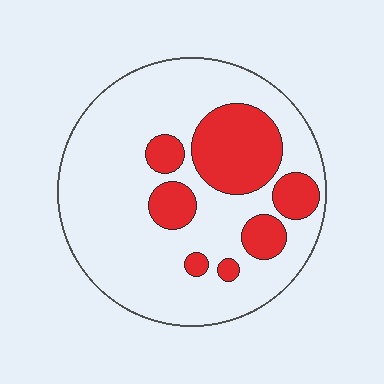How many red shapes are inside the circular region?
7.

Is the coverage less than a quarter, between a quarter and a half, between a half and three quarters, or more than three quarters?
Less than a quarter.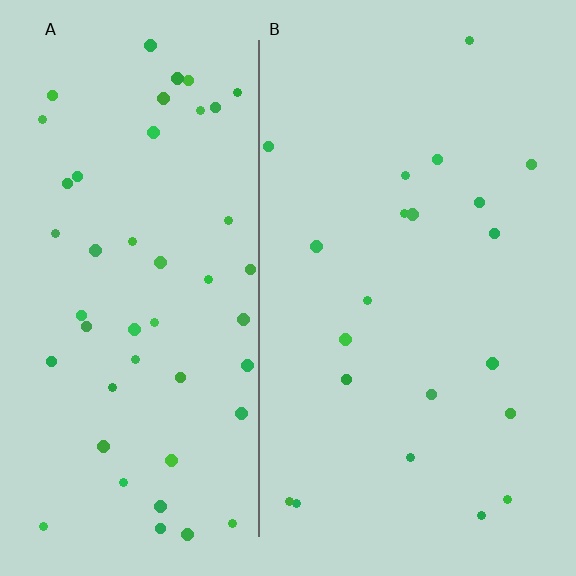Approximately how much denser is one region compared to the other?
Approximately 2.3× — region A over region B.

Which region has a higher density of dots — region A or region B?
A (the left).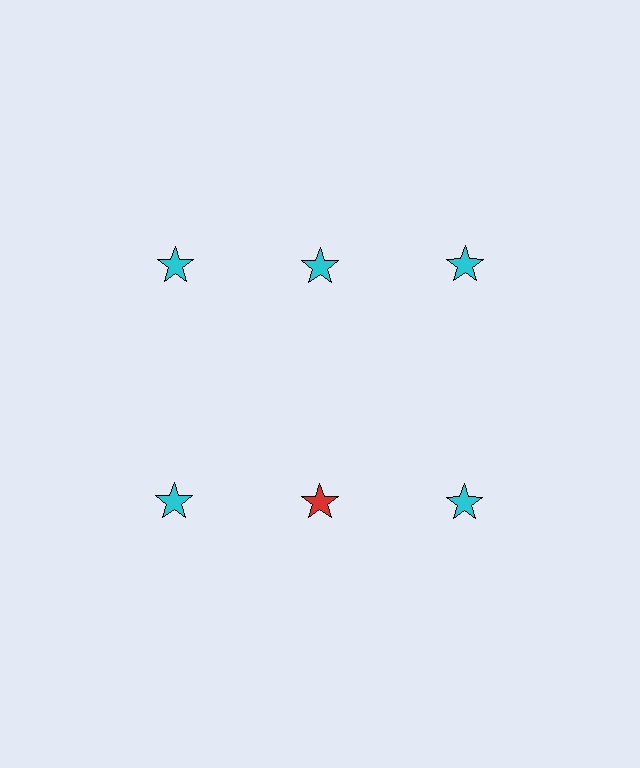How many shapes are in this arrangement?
There are 6 shapes arranged in a grid pattern.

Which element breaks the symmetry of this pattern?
The red star in the second row, second from left column breaks the symmetry. All other shapes are cyan stars.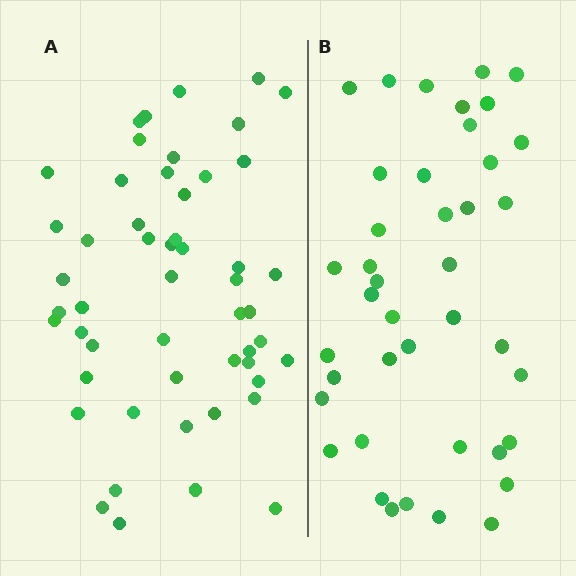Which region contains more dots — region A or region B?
Region A (the left region) has more dots.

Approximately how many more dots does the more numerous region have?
Region A has roughly 12 or so more dots than region B.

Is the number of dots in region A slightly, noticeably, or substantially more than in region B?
Region A has noticeably more, but not dramatically so. The ratio is roughly 1.3 to 1.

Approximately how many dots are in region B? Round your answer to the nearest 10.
About 40 dots. (The exact count is 41, which rounds to 40.)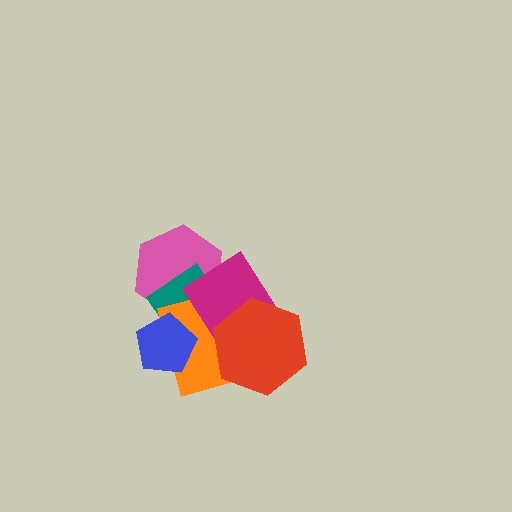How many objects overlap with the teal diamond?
4 objects overlap with the teal diamond.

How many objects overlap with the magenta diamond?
4 objects overlap with the magenta diamond.